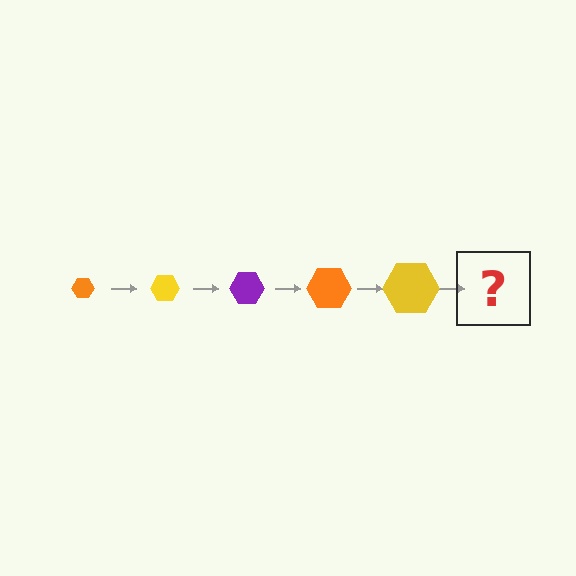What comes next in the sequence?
The next element should be a purple hexagon, larger than the previous one.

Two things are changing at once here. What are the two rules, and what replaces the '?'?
The two rules are that the hexagon grows larger each step and the color cycles through orange, yellow, and purple. The '?' should be a purple hexagon, larger than the previous one.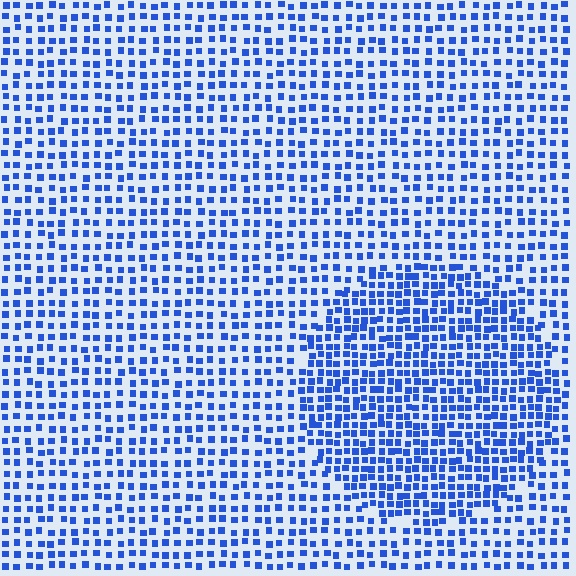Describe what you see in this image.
The image contains small blue elements arranged at two different densities. A circle-shaped region is visible where the elements are more densely packed than the surrounding area.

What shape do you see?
I see a circle.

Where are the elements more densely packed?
The elements are more densely packed inside the circle boundary.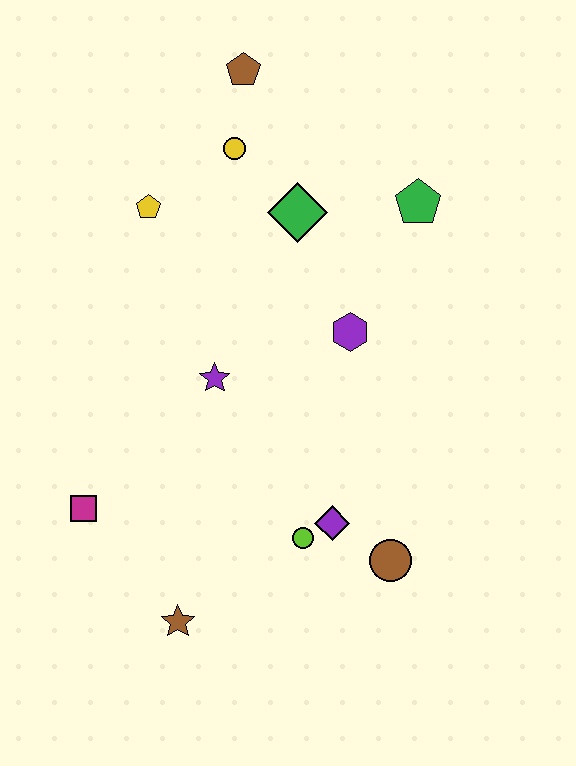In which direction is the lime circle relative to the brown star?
The lime circle is to the right of the brown star.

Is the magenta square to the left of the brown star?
Yes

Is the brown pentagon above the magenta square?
Yes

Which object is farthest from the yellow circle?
The brown star is farthest from the yellow circle.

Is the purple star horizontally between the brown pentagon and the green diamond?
No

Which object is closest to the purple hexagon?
The green diamond is closest to the purple hexagon.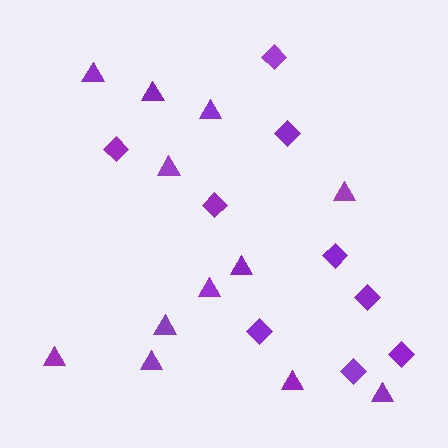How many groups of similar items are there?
There are 2 groups: one group of triangles (12) and one group of diamonds (9).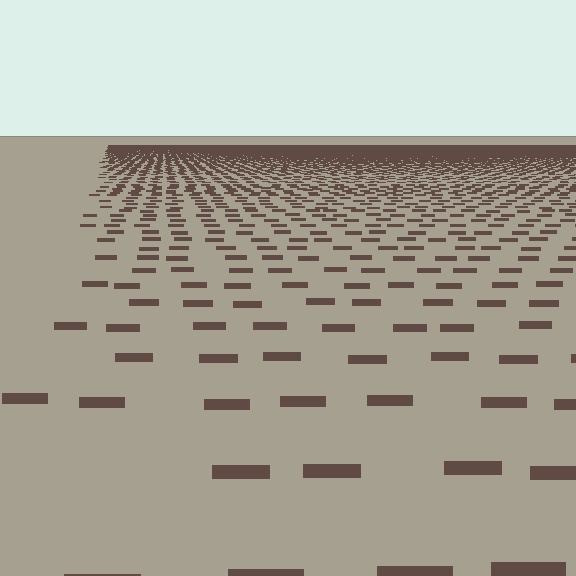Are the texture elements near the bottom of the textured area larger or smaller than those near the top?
Larger. Near the bottom, elements are closer to the viewer and appear at a bigger on-screen size.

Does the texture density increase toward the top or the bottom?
Density increases toward the top.